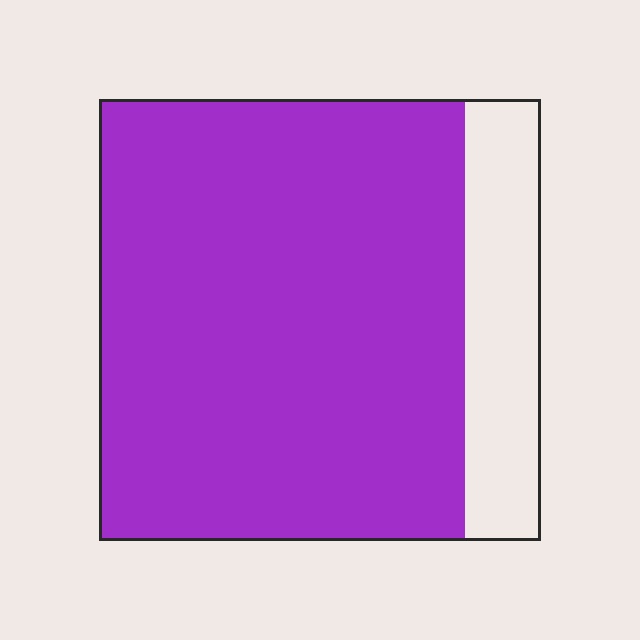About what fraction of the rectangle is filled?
About five sixths (5/6).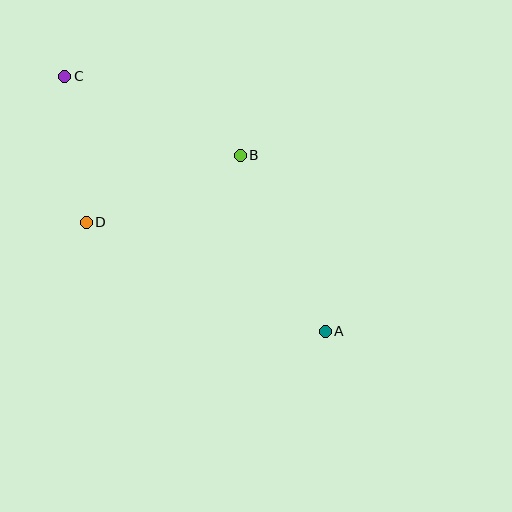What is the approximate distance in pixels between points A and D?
The distance between A and D is approximately 263 pixels.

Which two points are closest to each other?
Points C and D are closest to each other.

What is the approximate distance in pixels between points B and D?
The distance between B and D is approximately 168 pixels.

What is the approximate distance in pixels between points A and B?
The distance between A and B is approximately 195 pixels.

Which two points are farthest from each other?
Points A and C are farthest from each other.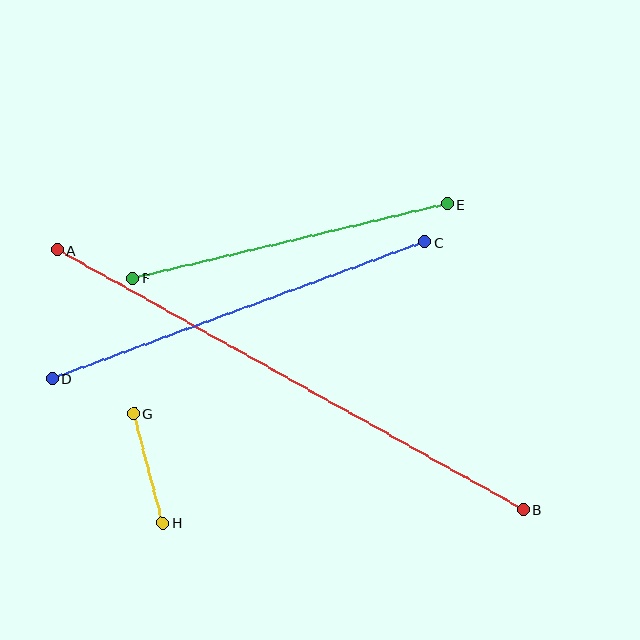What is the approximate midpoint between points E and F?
The midpoint is at approximately (290, 241) pixels.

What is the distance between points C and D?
The distance is approximately 397 pixels.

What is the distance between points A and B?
The distance is approximately 533 pixels.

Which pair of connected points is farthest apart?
Points A and B are farthest apart.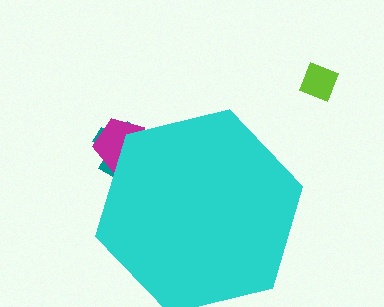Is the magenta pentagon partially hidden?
Yes, the magenta pentagon is partially hidden behind the cyan hexagon.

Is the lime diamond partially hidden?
No, the lime diamond is fully visible.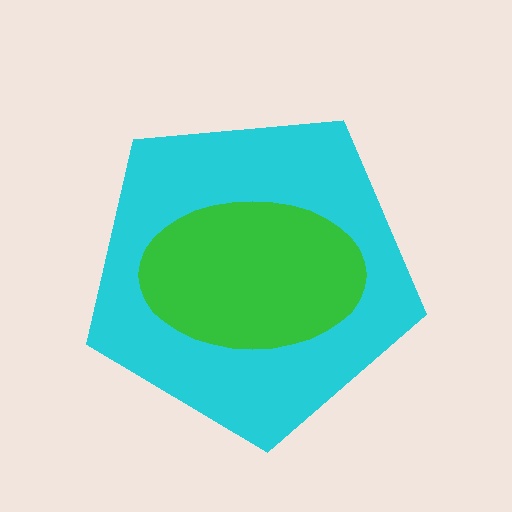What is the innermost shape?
The green ellipse.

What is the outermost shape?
The cyan pentagon.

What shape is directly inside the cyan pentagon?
The green ellipse.